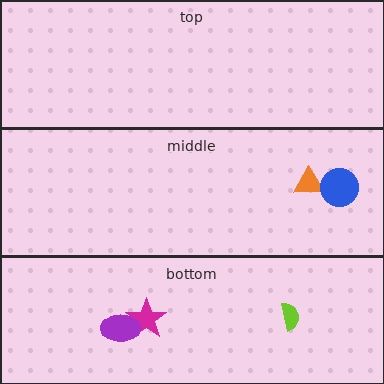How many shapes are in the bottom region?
3.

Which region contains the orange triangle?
The middle region.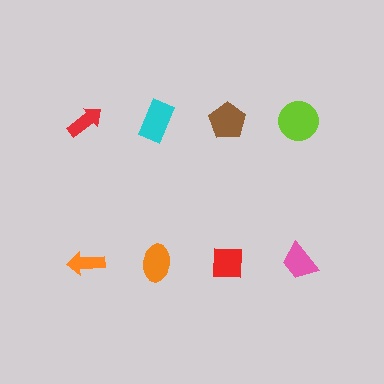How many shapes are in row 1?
4 shapes.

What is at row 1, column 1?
A red arrow.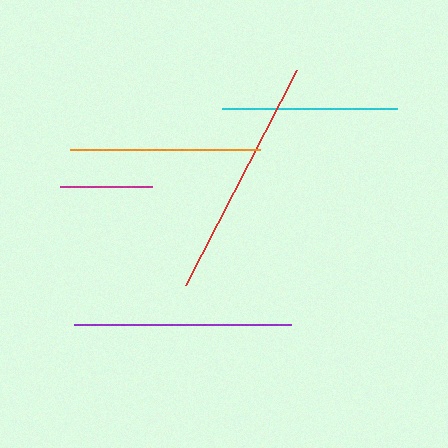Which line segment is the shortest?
The magenta line is the shortest at approximately 92 pixels.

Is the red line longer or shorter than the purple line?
The red line is longer than the purple line.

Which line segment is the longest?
The red line is the longest at approximately 241 pixels.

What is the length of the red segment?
The red segment is approximately 241 pixels long.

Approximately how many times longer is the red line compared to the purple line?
The red line is approximately 1.1 times the length of the purple line.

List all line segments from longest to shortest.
From longest to shortest: red, purple, orange, cyan, magenta.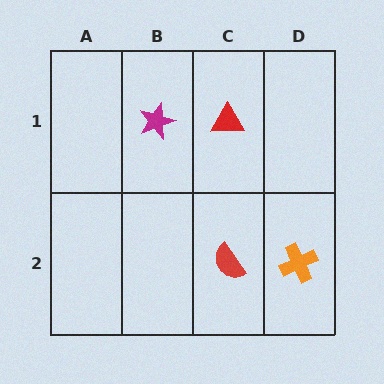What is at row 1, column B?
A magenta star.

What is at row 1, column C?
A red triangle.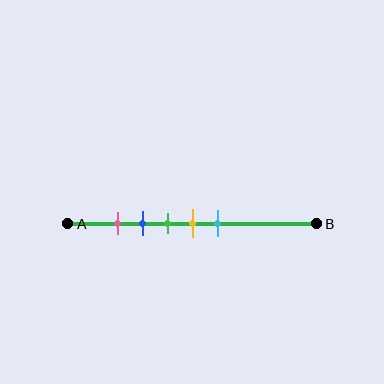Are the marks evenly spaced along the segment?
Yes, the marks are approximately evenly spaced.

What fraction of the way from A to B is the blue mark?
The blue mark is approximately 30% (0.3) of the way from A to B.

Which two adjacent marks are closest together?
The pink and blue marks are the closest adjacent pair.